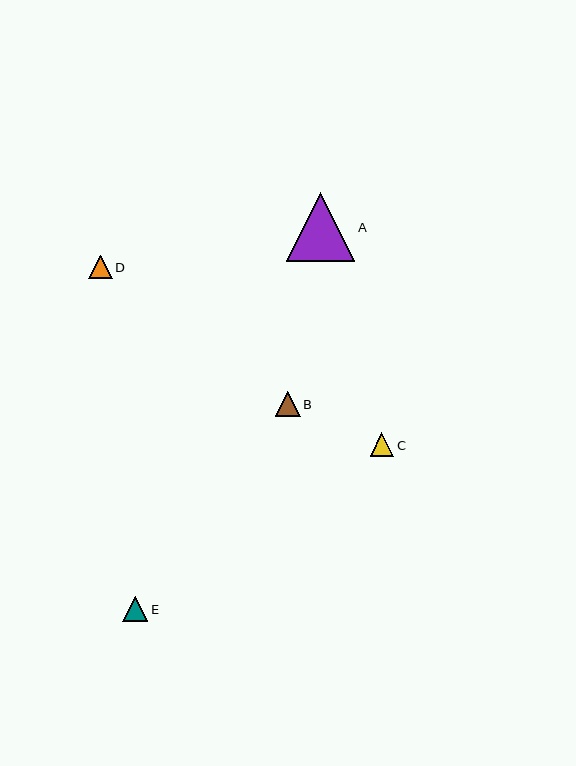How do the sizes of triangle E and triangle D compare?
Triangle E and triangle D are approximately the same size.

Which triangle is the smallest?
Triangle C is the smallest with a size of approximately 23 pixels.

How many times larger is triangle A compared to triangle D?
Triangle A is approximately 2.9 times the size of triangle D.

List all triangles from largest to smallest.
From largest to smallest: A, E, B, D, C.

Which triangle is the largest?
Triangle A is the largest with a size of approximately 68 pixels.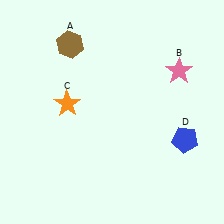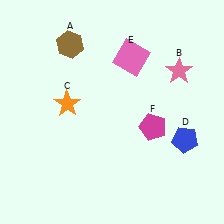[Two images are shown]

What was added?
A pink square (E), a magenta pentagon (F) were added in Image 2.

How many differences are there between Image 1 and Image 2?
There are 2 differences between the two images.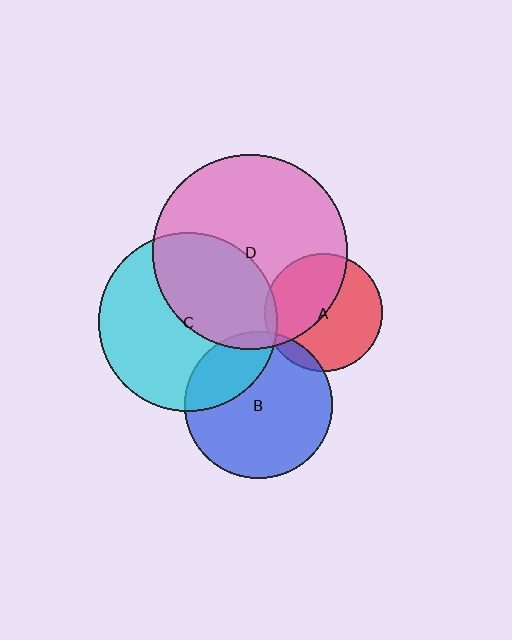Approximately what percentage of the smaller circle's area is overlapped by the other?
Approximately 45%.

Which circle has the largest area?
Circle D (pink).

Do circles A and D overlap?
Yes.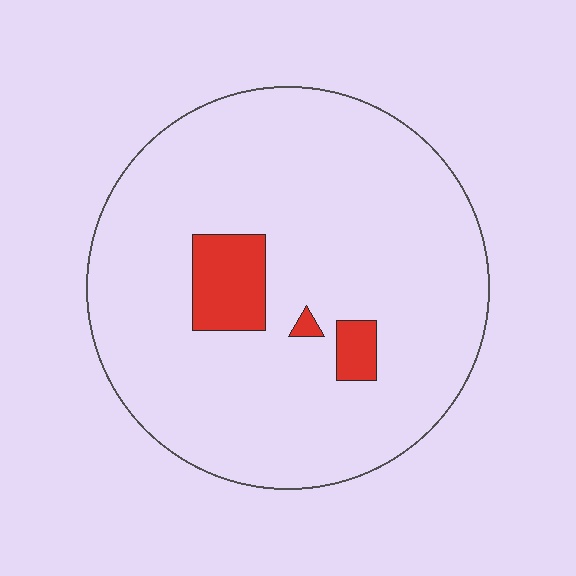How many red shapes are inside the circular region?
3.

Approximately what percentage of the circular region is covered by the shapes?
Approximately 10%.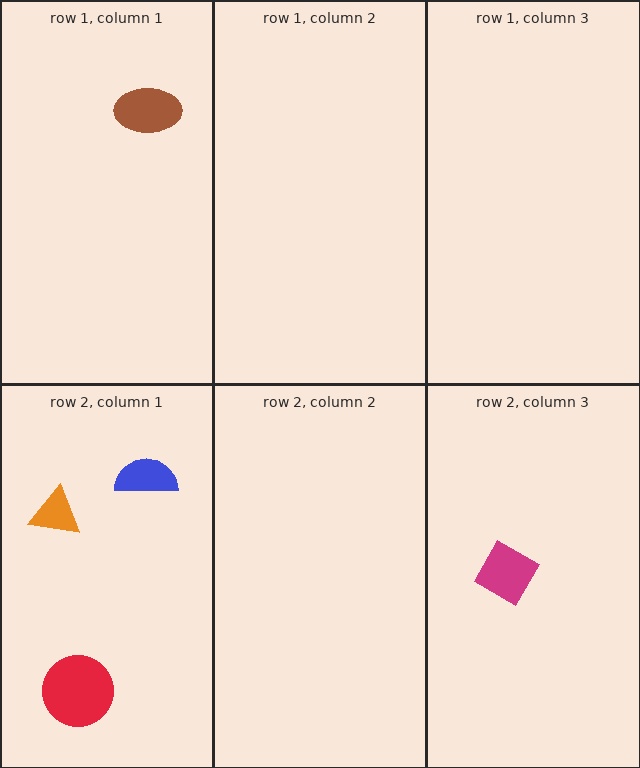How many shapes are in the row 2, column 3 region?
1.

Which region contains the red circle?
The row 2, column 1 region.